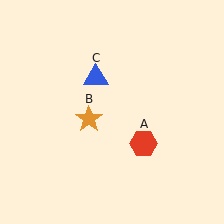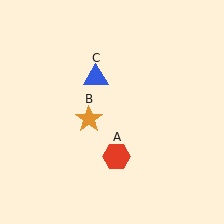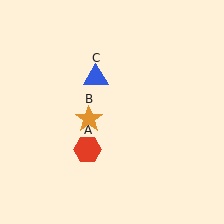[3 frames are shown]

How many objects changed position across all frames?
1 object changed position: red hexagon (object A).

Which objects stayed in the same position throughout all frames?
Orange star (object B) and blue triangle (object C) remained stationary.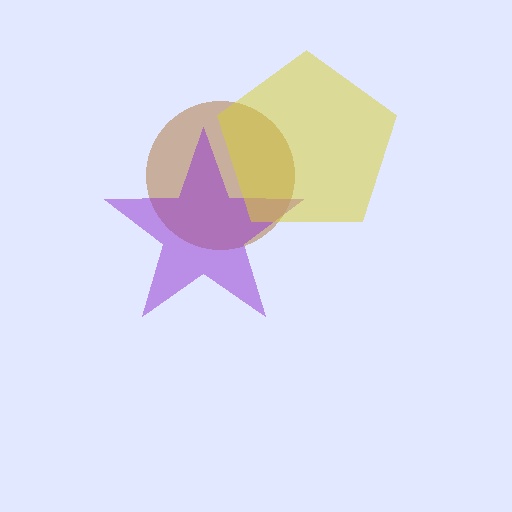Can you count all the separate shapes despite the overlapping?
Yes, there are 3 separate shapes.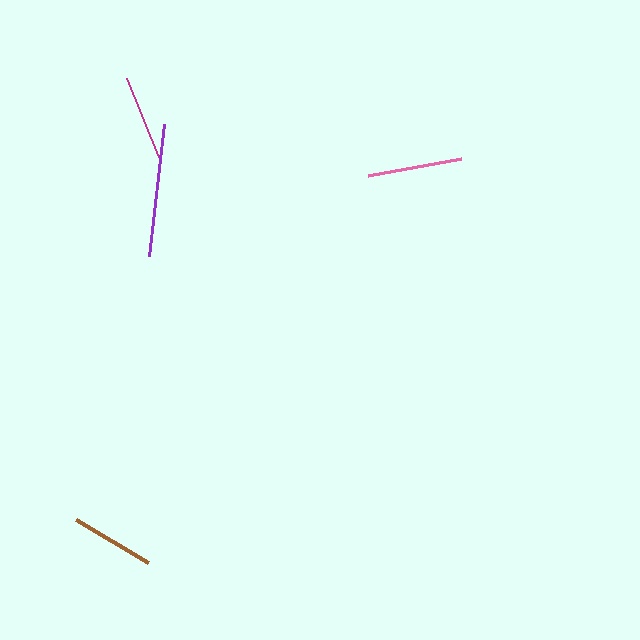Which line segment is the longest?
The purple line is the longest at approximately 134 pixels.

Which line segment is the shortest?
The brown line is the shortest at approximately 84 pixels.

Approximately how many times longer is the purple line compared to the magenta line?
The purple line is approximately 1.6 times the length of the magenta line.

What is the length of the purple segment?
The purple segment is approximately 134 pixels long.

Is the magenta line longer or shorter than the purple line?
The purple line is longer than the magenta line.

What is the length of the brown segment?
The brown segment is approximately 84 pixels long.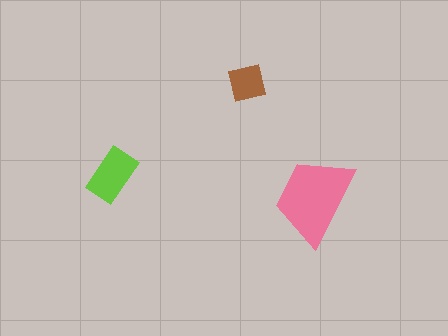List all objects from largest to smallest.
The pink trapezoid, the lime rectangle, the brown square.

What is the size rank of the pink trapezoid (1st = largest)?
1st.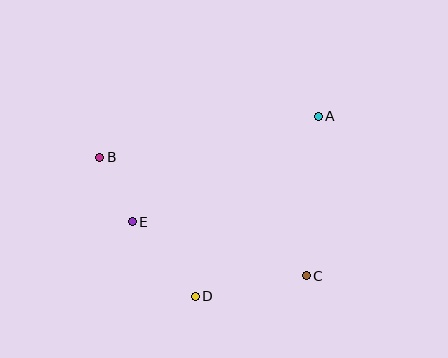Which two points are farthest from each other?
Points B and C are farthest from each other.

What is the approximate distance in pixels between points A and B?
The distance between A and B is approximately 223 pixels.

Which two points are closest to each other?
Points B and E are closest to each other.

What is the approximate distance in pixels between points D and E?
The distance between D and E is approximately 97 pixels.